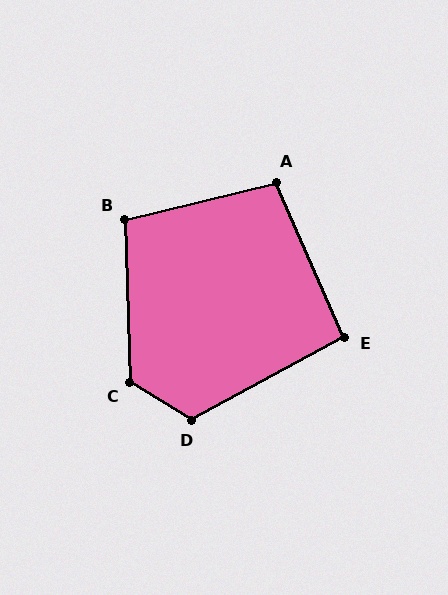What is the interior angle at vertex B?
Approximately 102 degrees (obtuse).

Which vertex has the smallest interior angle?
E, at approximately 95 degrees.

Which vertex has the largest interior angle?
C, at approximately 123 degrees.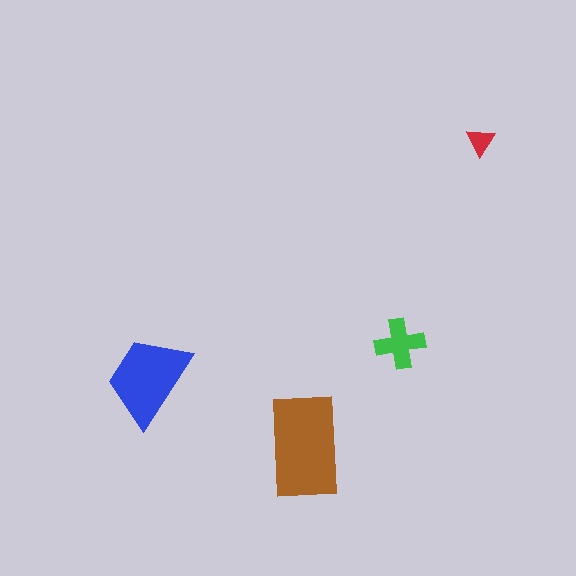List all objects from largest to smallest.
The brown rectangle, the blue trapezoid, the green cross, the red triangle.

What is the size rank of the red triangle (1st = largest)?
4th.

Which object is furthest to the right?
The red triangle is rightmost.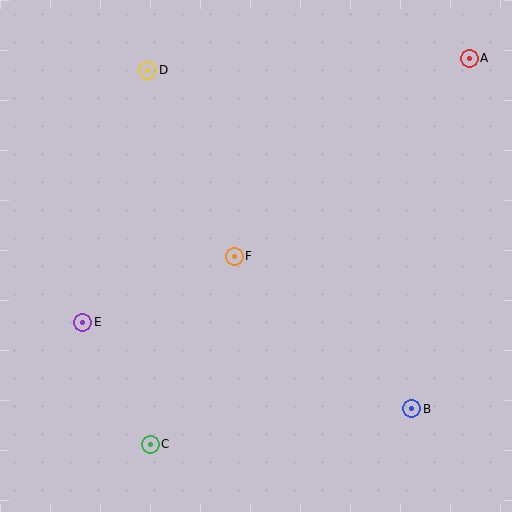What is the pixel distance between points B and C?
The distance between B and C is 264 pixels.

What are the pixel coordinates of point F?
Point F is at (234, 256).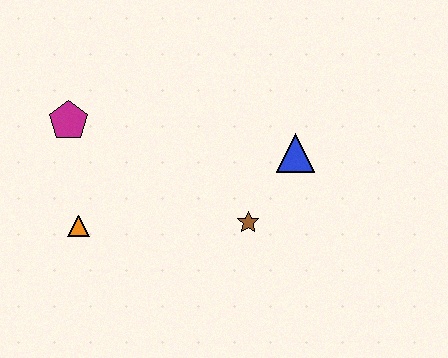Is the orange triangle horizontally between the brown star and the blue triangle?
No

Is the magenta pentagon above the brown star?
Yes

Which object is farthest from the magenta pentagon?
The blue triangle is farthest from the magenta pentagon.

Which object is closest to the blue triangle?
The brown star is closest to the blue triangle.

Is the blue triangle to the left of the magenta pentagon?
No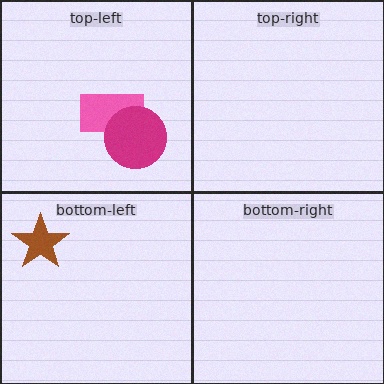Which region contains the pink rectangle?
The top-left region.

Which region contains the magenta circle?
The top-left region.